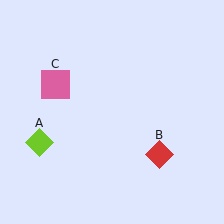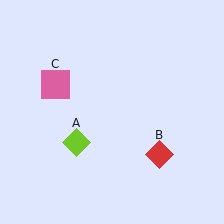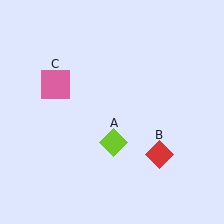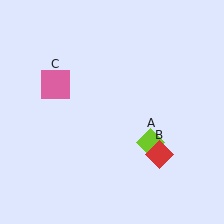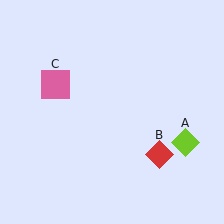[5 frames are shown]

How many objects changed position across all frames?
1 object changed position: lime diamond (object A).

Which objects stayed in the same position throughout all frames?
Red diamond (object B) and pink square (object C) remained stationary.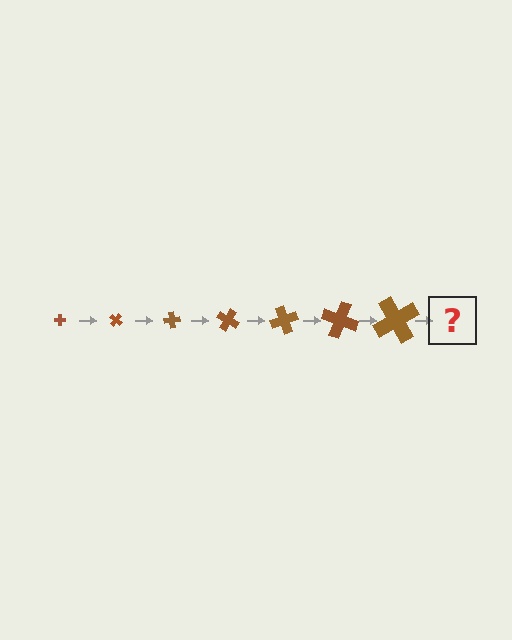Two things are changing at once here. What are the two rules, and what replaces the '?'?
The two rules are that the cross grows larger each step and it rotates 40 degrees each step. The '?' should be a cross, larger than the previous one and rotated 280 degrees from the start.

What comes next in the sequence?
The next element should be a cross, larger than the previous one and rotated 280 degrees from the start.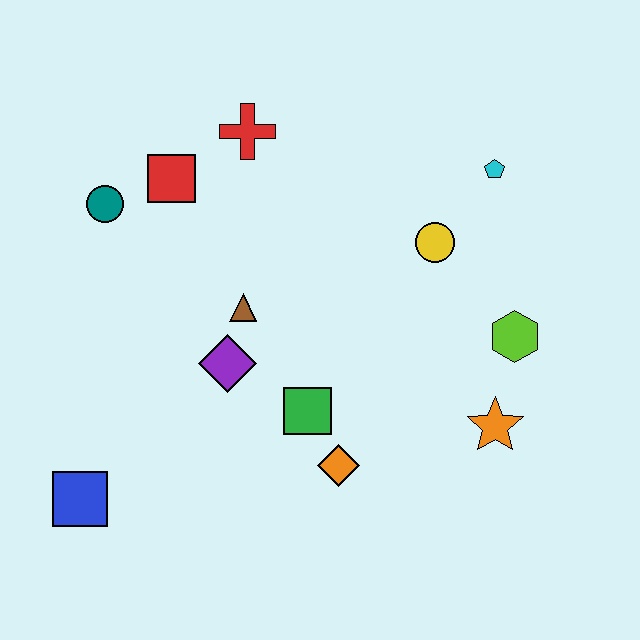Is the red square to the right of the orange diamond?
No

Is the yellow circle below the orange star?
No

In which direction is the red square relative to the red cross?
The red square is to the left of the red cross.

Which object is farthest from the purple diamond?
The cyan pentagon is farthest from the purple diamond.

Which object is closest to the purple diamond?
The brown triangle is closest to the purple diamond.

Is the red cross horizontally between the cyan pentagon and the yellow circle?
No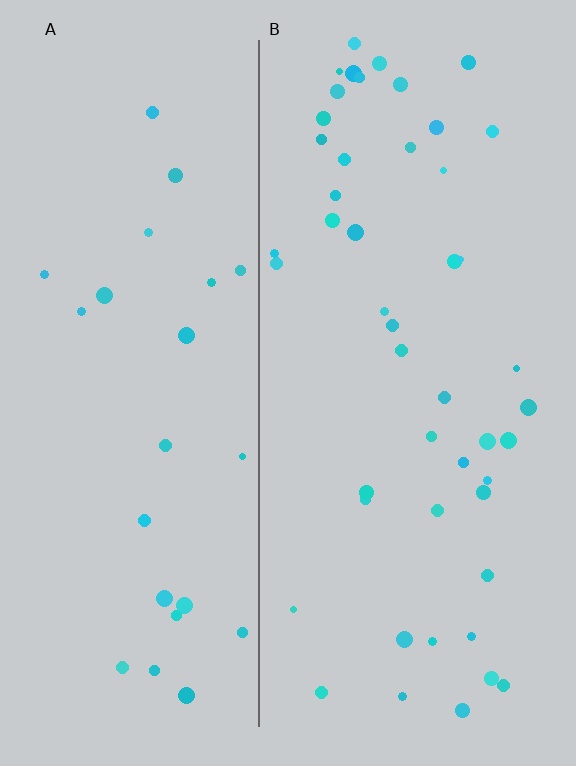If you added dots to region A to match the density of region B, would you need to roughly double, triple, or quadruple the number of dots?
Approximately double.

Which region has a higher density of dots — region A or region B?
B (the right).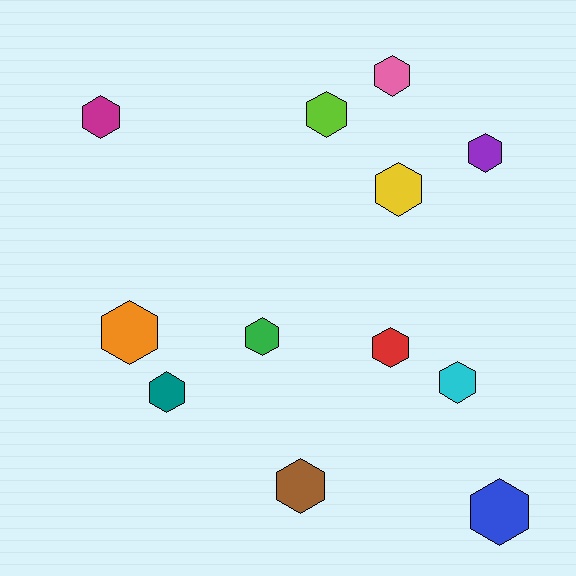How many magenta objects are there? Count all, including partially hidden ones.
There is 1 magenta object.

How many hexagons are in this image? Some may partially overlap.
There are 12 hexagons.